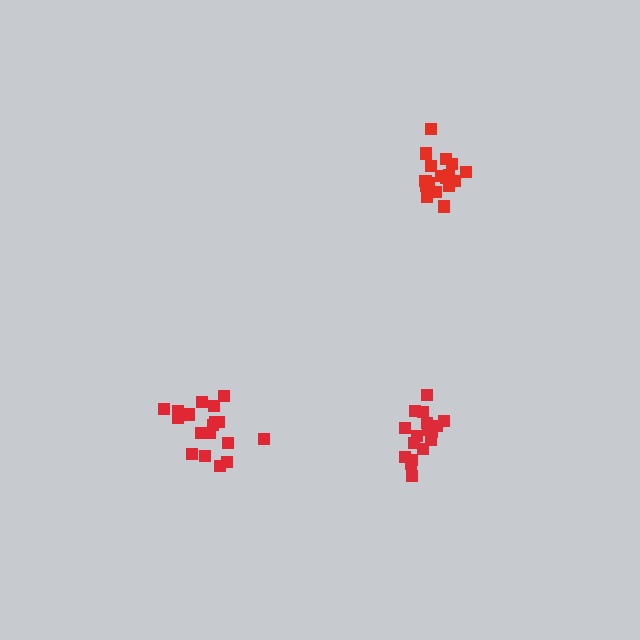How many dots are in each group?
Group 1: 17 dots, Group 2: 17 dots, Group 3: 18 dots (52 total).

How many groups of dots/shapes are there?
There are 3 groups.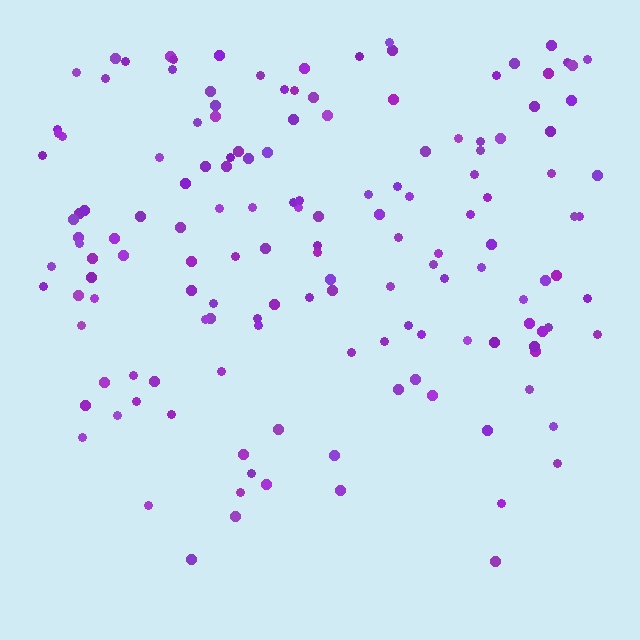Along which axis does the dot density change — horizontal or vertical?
Vertical.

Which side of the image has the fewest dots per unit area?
The bottom.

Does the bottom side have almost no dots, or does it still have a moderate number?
Still a moderate number, just noticeably fewer than the top.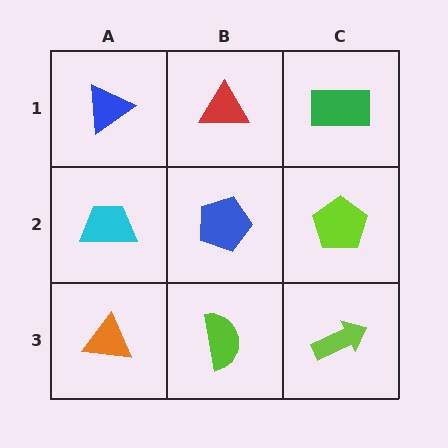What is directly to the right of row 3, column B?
A lime arrow.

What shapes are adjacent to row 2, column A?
A blue triangle (row 1, column A), an orange triangle (row 3, column A), a blue pentagon (row 2, column B).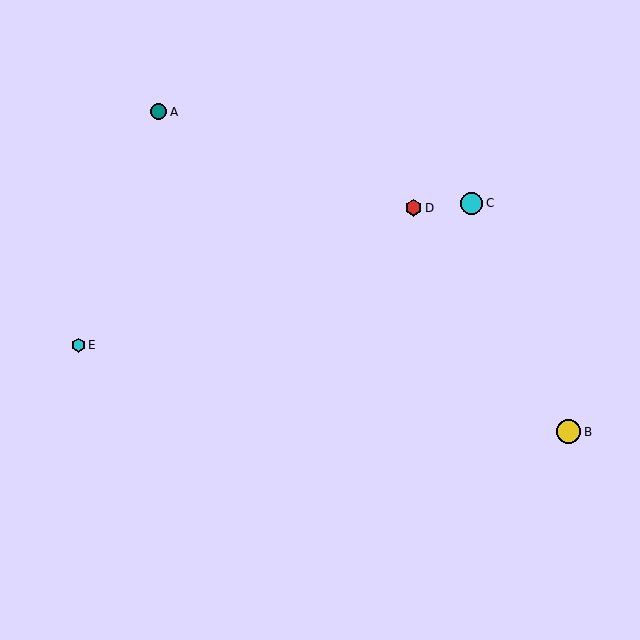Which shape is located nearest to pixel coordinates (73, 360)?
The cyan hexagon (labeled E) at (78, 345) is nearest to that location.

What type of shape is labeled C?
Shape C is a cyan circle.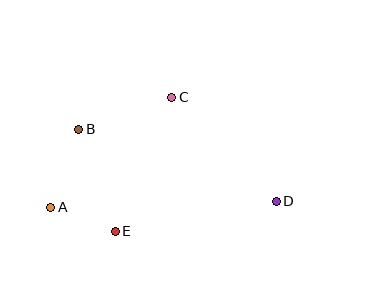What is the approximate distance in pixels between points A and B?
The distance between A and B is approximately 83 pixels.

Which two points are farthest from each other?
Points A and D are farthest from each other.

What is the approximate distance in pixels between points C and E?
The distance between C and E is approximately 145 pixels.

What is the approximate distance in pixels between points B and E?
The distance between B and E is approximately 108 pixels.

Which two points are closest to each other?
Points A and E are closest to each other.